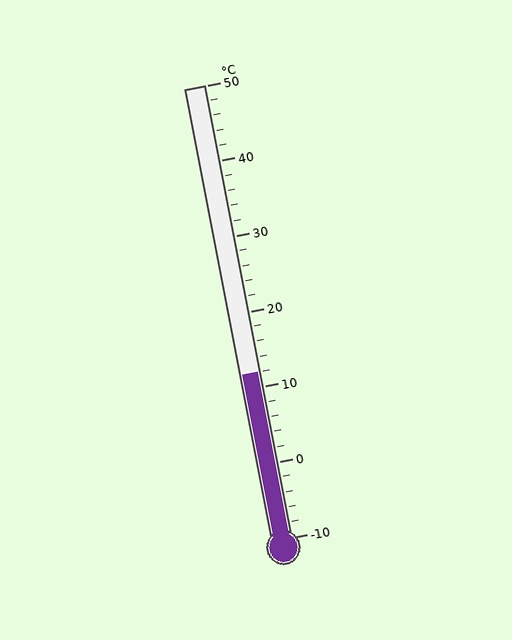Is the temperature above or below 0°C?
The temperature is above 0°C.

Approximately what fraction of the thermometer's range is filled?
The thermometer is filled to approximately 35% of its range.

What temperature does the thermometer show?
The thermometer shows approximately 12°C.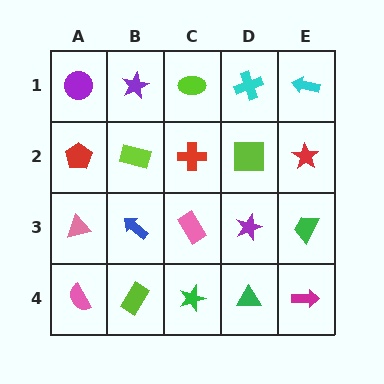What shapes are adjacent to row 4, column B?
A blue arrow (row 3, column B), a pink semicircle (row 4, column A), a green star (row 4, column C).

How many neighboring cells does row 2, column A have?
3.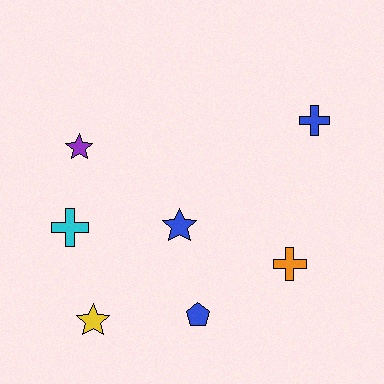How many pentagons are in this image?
There is 1 pentagon.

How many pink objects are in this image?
There are no pink objects.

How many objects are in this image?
There are 7 objects.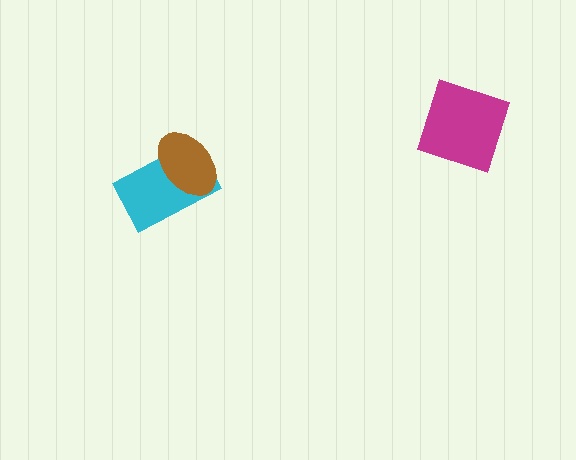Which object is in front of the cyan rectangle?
The brown ellipse is in front of the cyan rectangle.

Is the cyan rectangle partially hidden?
Yes, it is partially covered by another shape.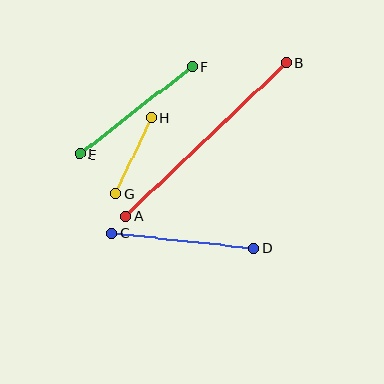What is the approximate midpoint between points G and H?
The midpoint is at approximately (134, 156) pixels.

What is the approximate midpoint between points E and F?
The midpoint is at approximately (136, 111) pixels.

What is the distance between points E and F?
The distance is approximately 142 pixels.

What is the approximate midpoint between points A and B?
The midpoint is at approximately (206, 139) pixels.